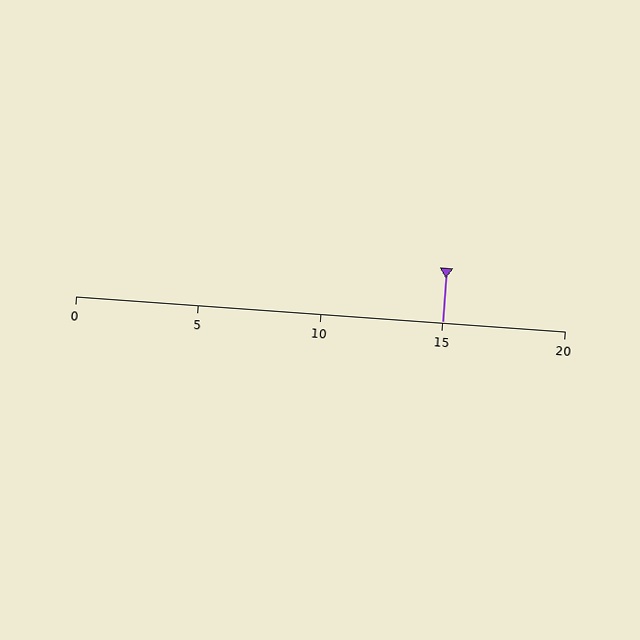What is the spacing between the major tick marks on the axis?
The major ticks are spaced 5 apart.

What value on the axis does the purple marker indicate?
The marker indicates approximately 15.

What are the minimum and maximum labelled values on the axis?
The axis runs from 0 to 20.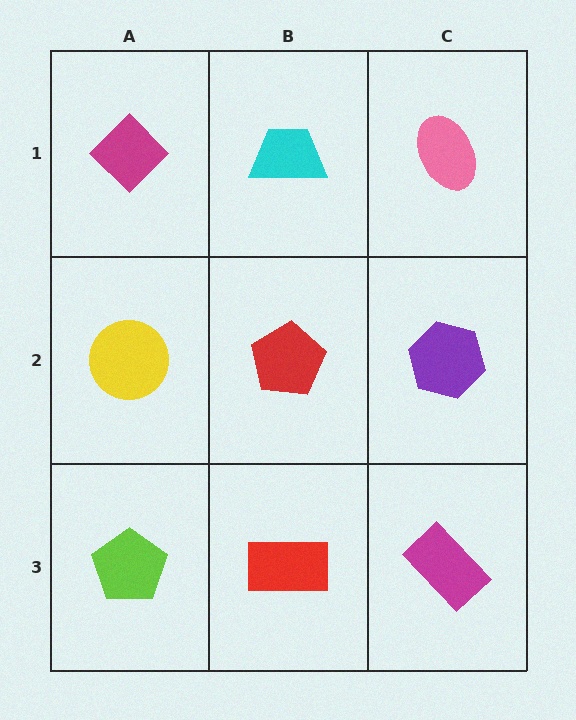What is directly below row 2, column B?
A red rectangle.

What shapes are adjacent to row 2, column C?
A pink ellipse (row 1, column C), a magenta rectangle (row 3, column C), a red pentagon (row 2, column B).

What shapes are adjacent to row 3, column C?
A purple hexagon (row 2, column C), a red rectangle (row 3, column B).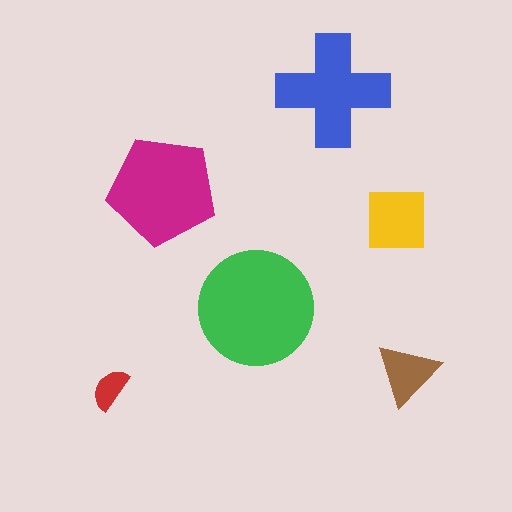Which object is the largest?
The green circle.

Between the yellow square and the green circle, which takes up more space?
The green circle.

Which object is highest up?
The blue cross is topmost.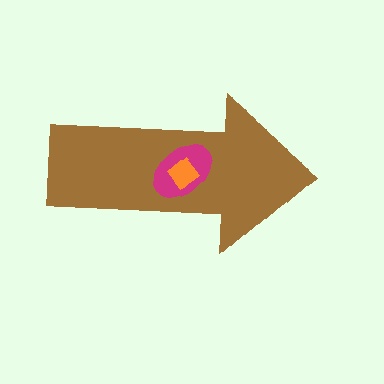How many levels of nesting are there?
3.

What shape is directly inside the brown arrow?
The magenta ellipse.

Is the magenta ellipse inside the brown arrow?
Yes.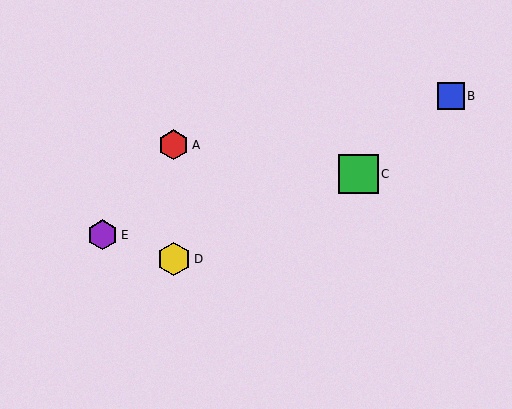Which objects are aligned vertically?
Objects A, D are aligned vertically.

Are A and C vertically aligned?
No, A is at x≈174 and C is at x≈358.